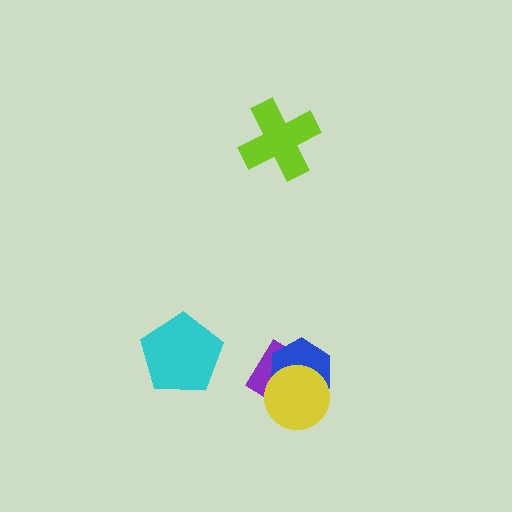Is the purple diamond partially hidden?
Yes, it is partially covered by another shape.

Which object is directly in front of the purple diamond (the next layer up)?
The blue hexagon is directly in front of the purple diamond.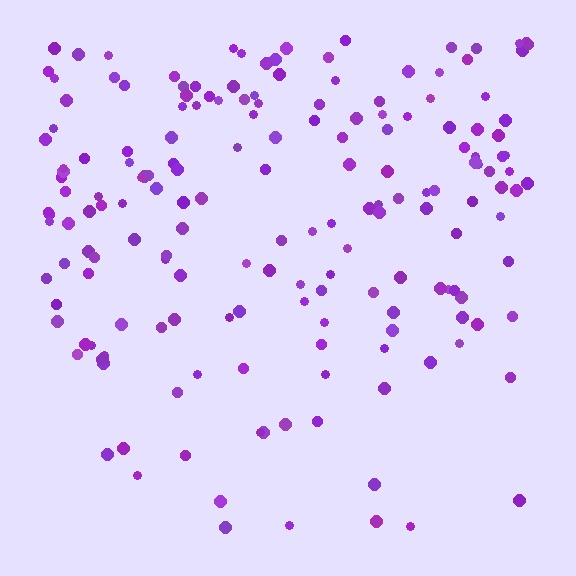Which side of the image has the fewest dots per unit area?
The bottom.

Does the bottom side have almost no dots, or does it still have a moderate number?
Still a moderate number, just noticeably fewer than the top.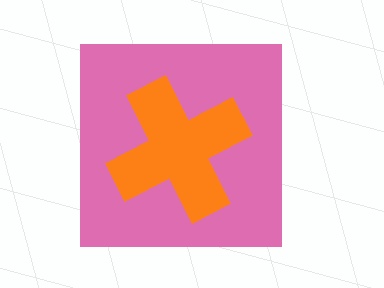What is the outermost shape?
The pink square.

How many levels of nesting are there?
2.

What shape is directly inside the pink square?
The orange cross.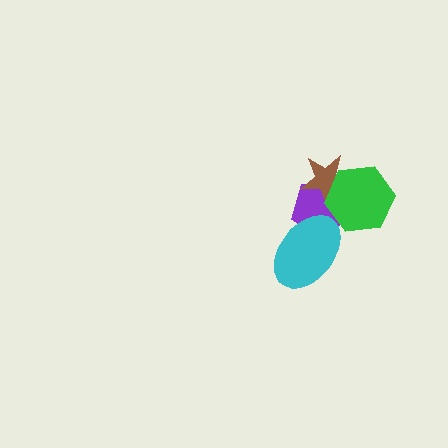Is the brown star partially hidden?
Yes, it is partially covered by another shape.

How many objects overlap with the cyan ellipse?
1 object overlaps with the cyan ellipse.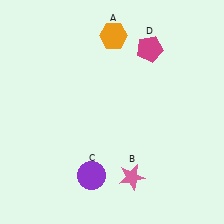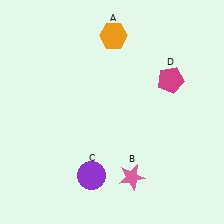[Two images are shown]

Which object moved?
The magenta pentagon (D) moved down.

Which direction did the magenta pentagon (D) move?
The magenta pentagon (D) moved down.